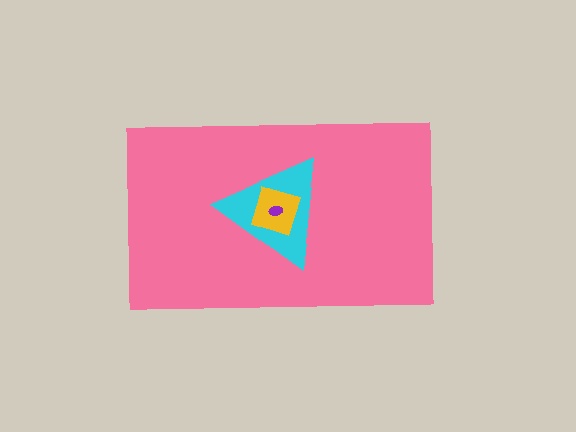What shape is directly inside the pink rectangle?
The cyan triangle.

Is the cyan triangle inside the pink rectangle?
Yes.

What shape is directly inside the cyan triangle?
The yellow diamond.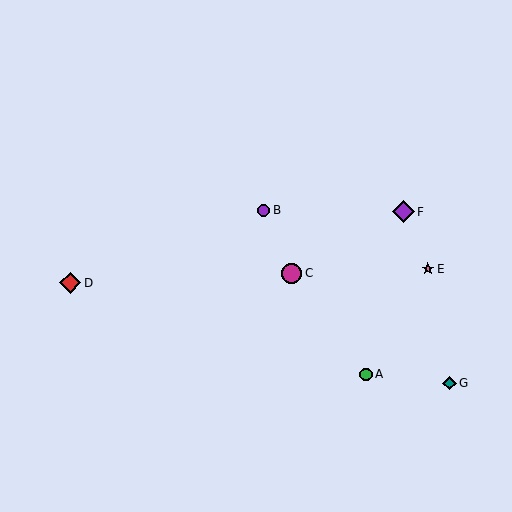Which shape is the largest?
The purple diamond (labeled F) is the largest.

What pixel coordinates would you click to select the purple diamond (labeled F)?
Click at (403, 212) to select the purple diamond F.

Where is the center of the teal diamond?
The center of the teal diamond is at (449, 383).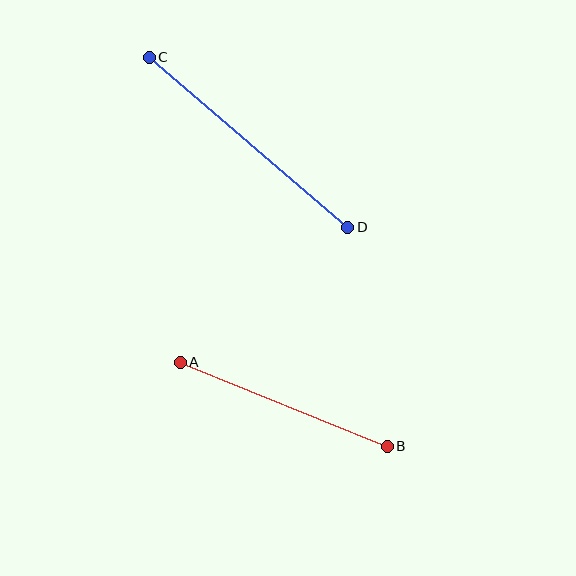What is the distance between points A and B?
The distance is approximately 223 pixels.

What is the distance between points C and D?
The distance is approximately 261 pixels.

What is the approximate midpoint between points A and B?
The midpoint is at approximately (284, 404) pixels.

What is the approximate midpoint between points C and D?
The midpoint is at approximately (248, 142) pixels.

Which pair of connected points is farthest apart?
Points C and D are farthest apart.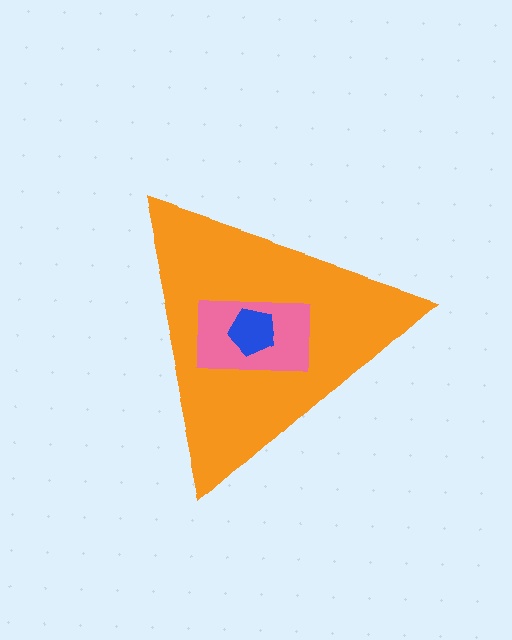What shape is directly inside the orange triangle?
The pink rectangle.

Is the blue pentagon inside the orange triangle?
Yes.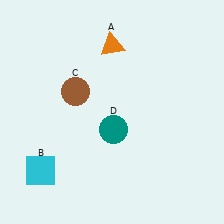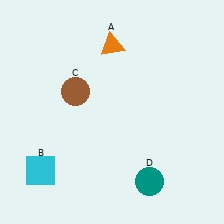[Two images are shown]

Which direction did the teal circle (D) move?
The teal circle (D) moved down.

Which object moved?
The teal circle (D) moved down.